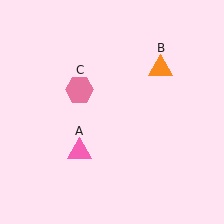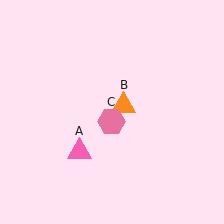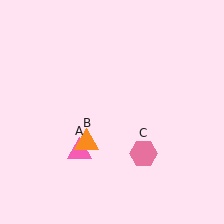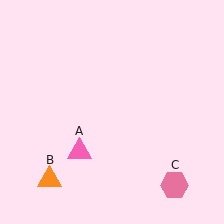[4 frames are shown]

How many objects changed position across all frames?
2 objects changed position: orange triangle (object B), pink hexagon (object C).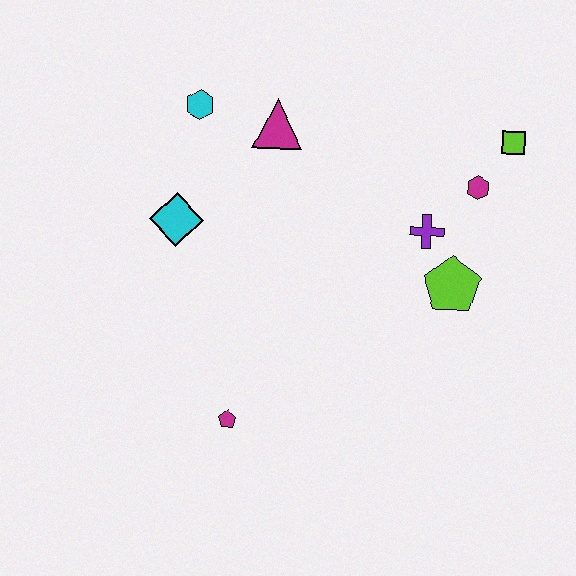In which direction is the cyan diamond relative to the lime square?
The cyan diamond is to the left of the lime square.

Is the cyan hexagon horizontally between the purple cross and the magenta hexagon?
No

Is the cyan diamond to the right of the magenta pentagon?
No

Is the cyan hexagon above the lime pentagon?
Yes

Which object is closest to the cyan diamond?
The cyan hexagon is closest to the cyan diamond.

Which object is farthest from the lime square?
The magenta pentagon is farthest from the lime square.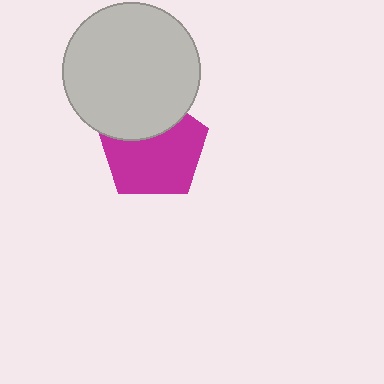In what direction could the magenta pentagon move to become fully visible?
The magenta pentagon could move down. That would shift it out from behind the light gray circle entirely.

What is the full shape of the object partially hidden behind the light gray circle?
The partially hidden object is a magenta pentagon.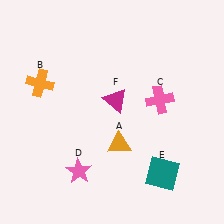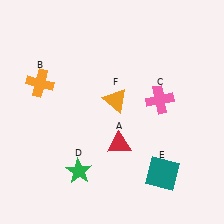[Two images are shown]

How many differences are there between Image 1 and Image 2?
There are 3 differences between the two images.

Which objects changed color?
A changed from orange to red. D changed from pink to green. F changed from magenta to orange.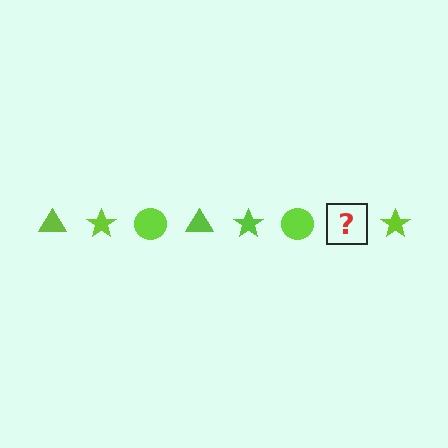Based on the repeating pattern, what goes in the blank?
The blank should be a lime triangle.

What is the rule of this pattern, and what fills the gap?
The rule is that the pattern cycles through triangle, star, circle shapes in lime. The gap should be filled with a lime triangle.